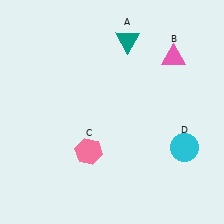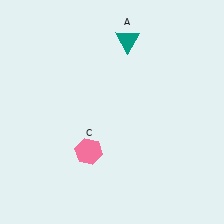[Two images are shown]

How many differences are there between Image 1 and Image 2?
There are 2 differences between the two images.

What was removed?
The pink triangle (B), the cyan circle (D) were removed in Image 2.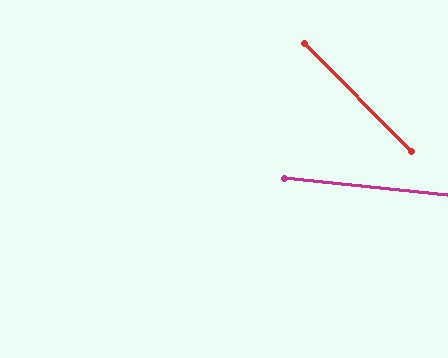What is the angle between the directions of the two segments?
Approximately 39 degrees.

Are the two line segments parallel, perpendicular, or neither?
Neither parallel nor perpendicular — they differ by about 39°.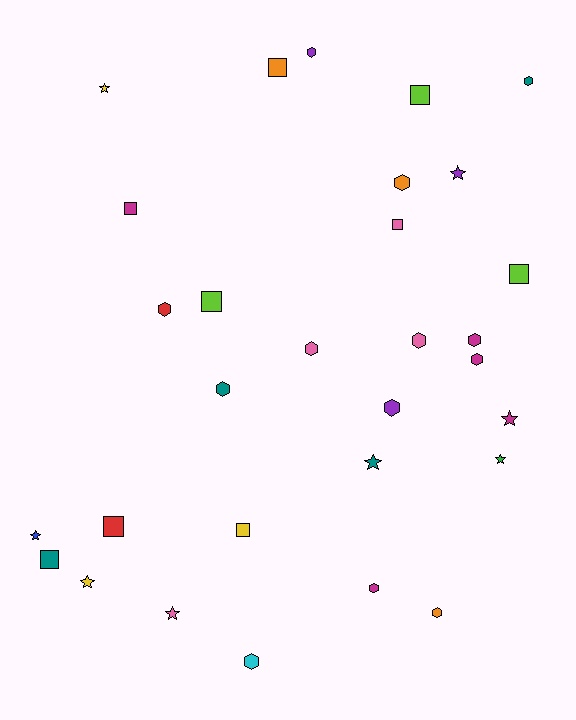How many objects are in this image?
There are 30 objects.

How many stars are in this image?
There are 8 stars.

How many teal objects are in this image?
There are 4 teal objects.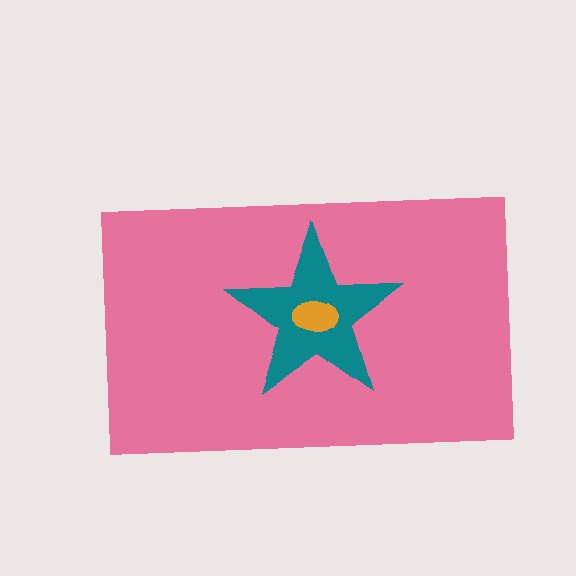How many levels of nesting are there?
3.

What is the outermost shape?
The pink rectangle.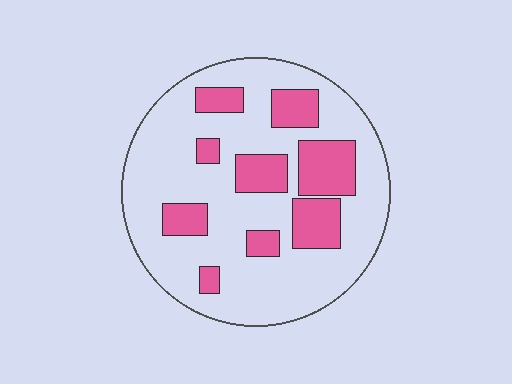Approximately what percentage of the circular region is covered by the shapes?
Approximately 25%.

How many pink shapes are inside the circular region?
9.